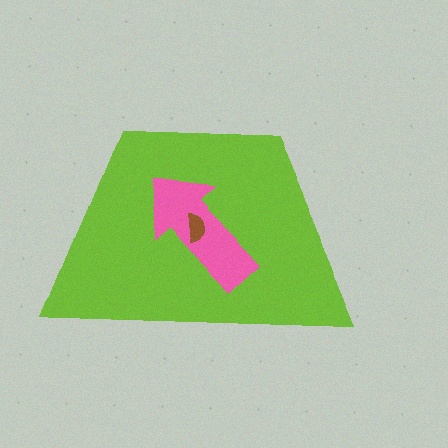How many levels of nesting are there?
3.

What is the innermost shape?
The brown semicircle.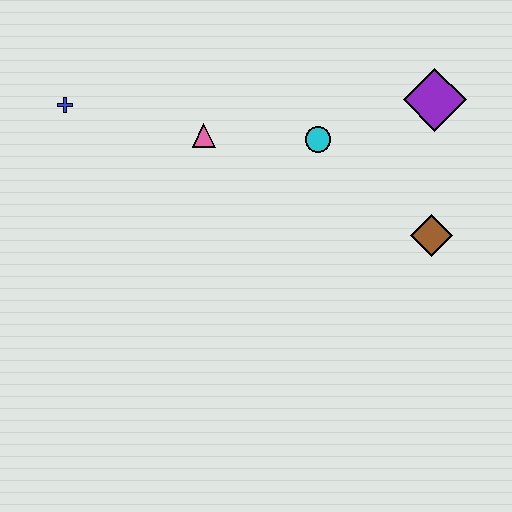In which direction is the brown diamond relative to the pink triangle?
The brown diamond is to the right of the pink triangle.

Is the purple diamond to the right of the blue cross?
Yes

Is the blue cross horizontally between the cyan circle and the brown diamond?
No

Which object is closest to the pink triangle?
The cyan circle is closest to the pink triangle.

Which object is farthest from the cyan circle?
The blue cross is farthest from the cyan circle.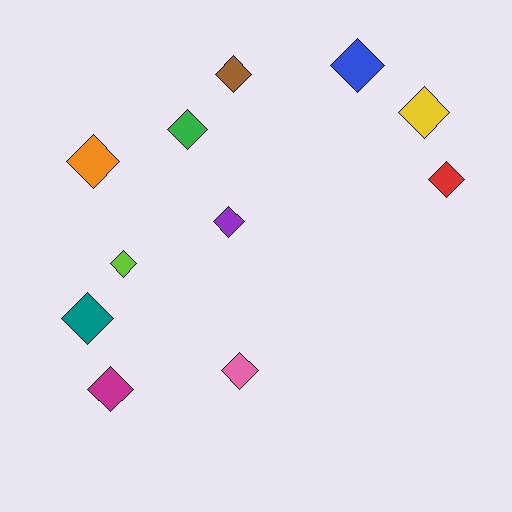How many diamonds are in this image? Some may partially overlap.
There are 11 diamonds.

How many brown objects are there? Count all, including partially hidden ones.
There is 1 brown object.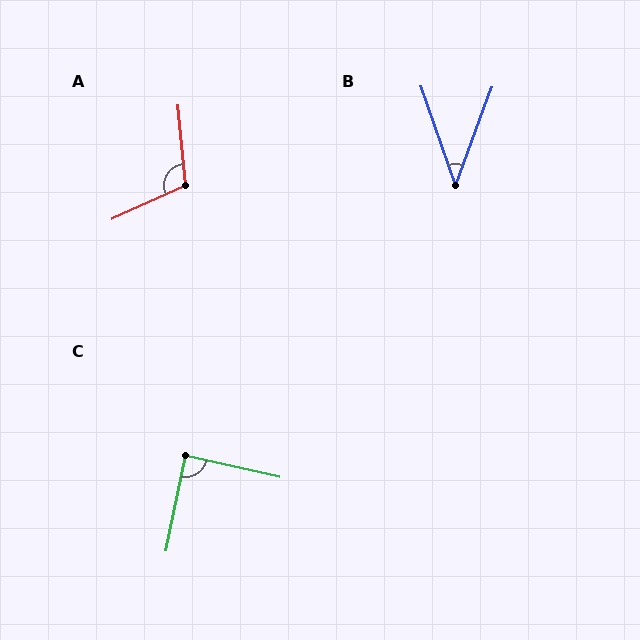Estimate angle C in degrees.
Approximately 88 degrees.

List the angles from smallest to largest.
B (39°), C (88°), A (109°).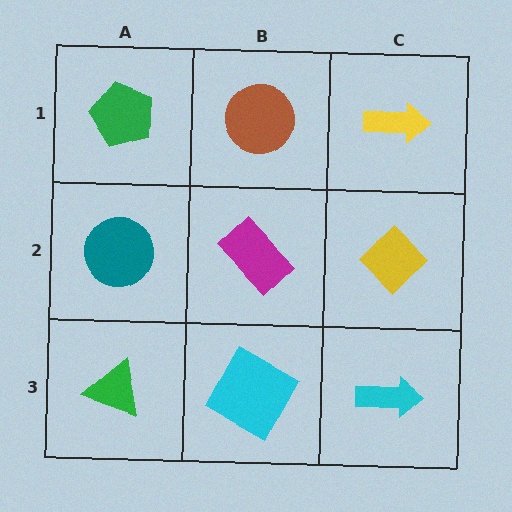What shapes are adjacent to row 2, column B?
A brown circle (row 1, column B), a cyan square (row 3, column B), a teal circle (row 2, column A), a yellow diamond (row 2, column C).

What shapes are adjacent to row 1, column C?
A yellow diamond (row 2, column C), a brown circle (row 1, column B).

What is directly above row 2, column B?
A brown circle.